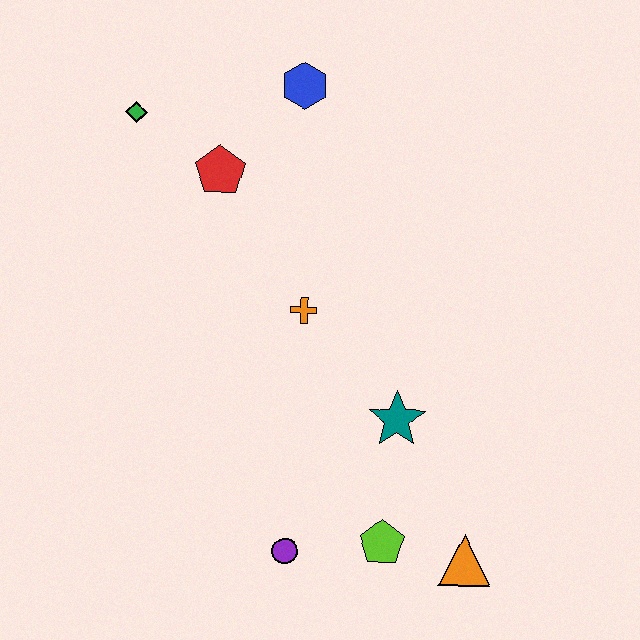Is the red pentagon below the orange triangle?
No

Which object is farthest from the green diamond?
The orange triangle is farthest from the green diamond.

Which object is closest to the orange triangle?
The lime pentagon is closest to the orange triangle.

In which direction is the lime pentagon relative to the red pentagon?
The lime pentagon is below the red pentagon.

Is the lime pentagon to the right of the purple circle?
Yes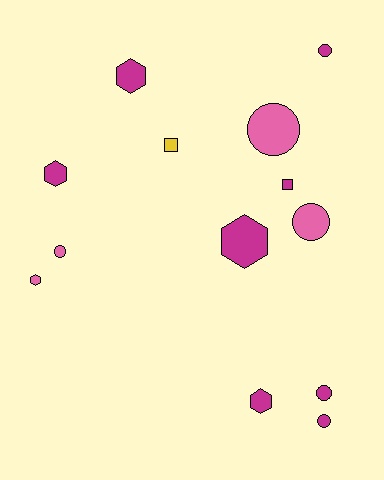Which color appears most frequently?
Magenta, with 8 objects.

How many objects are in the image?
There are 13 objects.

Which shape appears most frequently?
Circle, with 6 objects.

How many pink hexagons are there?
There is 1 pink hexagon.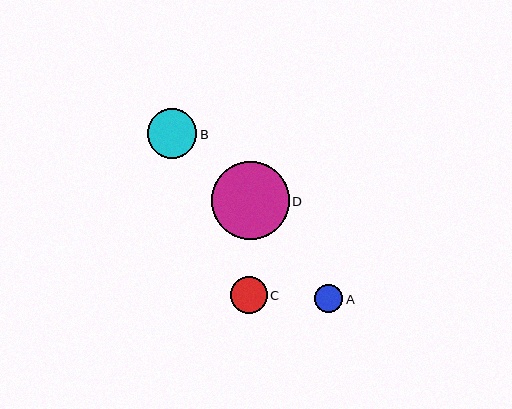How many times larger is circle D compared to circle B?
Circle D is approximately 1.6 times the size of circle B.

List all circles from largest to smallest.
From largest to smallest: D, B, C, A.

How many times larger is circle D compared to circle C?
Circle D is approximately 2.1 times the size of circle C.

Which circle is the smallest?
Circle A is the smallest with a size of approximately 28 pixels.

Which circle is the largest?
Circle D is the largest with a size of approximately 78 pixels.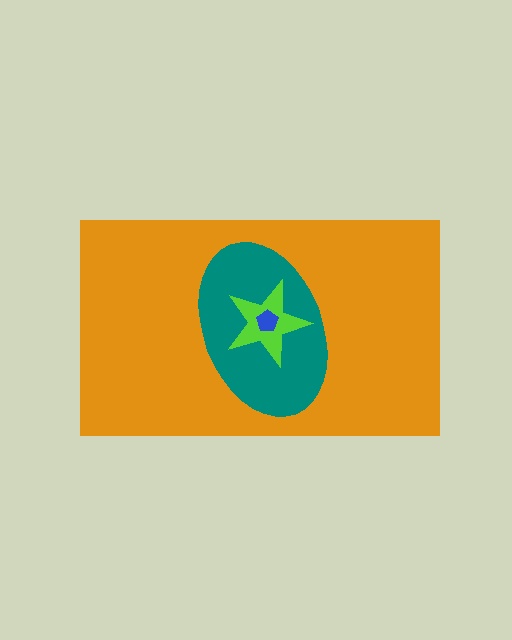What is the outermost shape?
The orange rectangle.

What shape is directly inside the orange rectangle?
The teal ellipse.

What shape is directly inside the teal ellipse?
The lime star.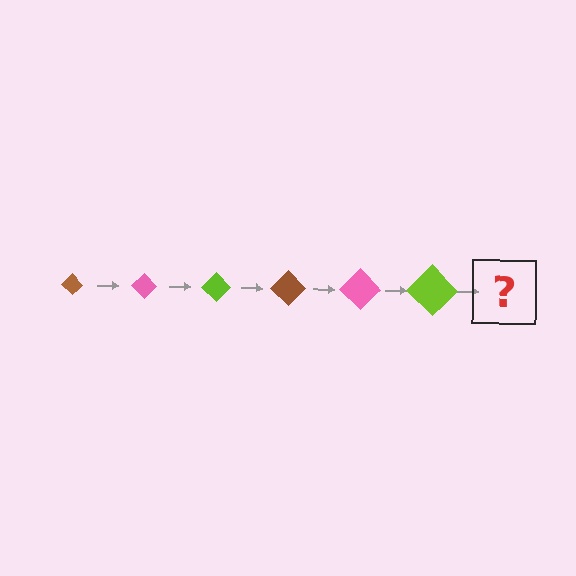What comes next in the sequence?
The next element should be a brown diamond, larger than the previous one.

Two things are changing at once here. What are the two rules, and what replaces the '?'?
The two rules are that the diamond grows larger each step and the color cycles through brown, pink, and lime. The '?' should be a brown diamond, larger than the previous one.